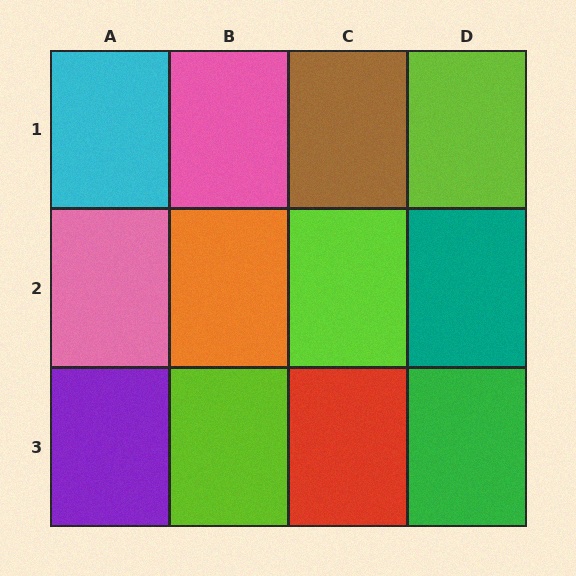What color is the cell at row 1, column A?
Cyan.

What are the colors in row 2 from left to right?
Pink, orange, lime, teal.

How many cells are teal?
1 cell is teal.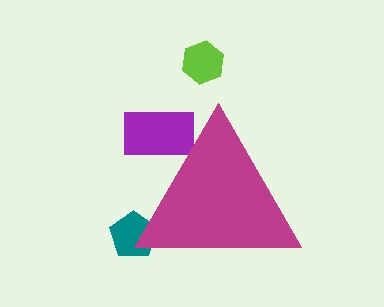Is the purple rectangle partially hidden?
Yes, the purple rectangle is partially hidden behind the magenta triangle.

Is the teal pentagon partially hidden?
Yes, the teal pentagon is partially hidden behind the magenta triangle.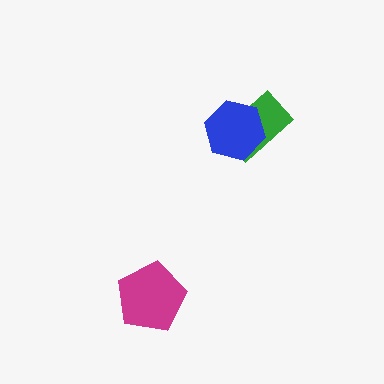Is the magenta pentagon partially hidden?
No, no other shape covers it.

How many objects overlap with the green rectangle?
1 object overlaps with the green rectangle.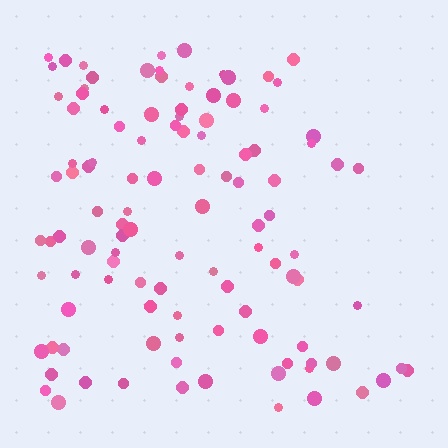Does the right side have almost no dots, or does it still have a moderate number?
Still a moderate number, just noticeably fewer than the left.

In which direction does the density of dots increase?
From right to left, with the left side densest.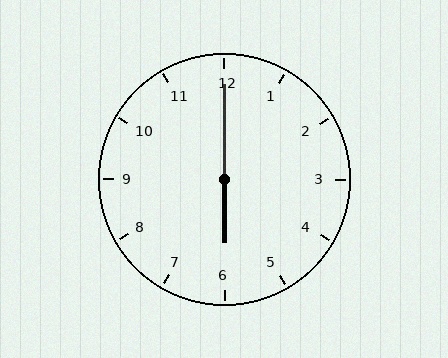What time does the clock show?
6:00.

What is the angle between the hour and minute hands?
Approximately 180 degrees.